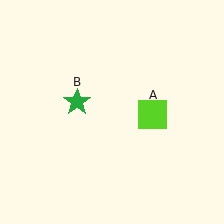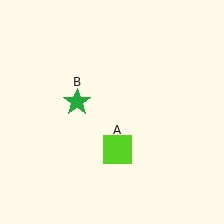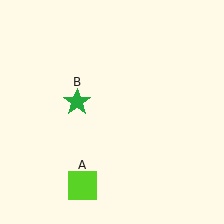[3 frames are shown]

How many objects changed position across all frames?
1 object changed position: lime square (object A).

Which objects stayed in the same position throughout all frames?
Green star (object B) remained stationary.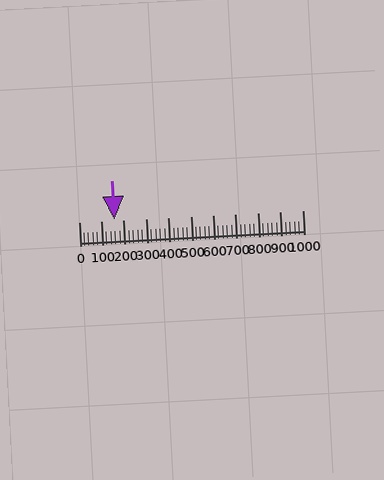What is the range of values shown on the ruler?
The ruler shows values from 0 to 1000.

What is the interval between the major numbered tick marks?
The major tick marks are spaced 100 units apart.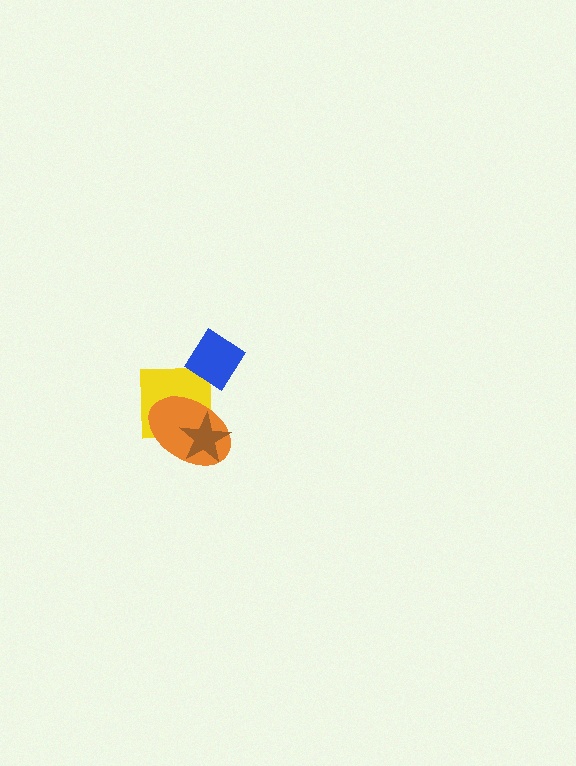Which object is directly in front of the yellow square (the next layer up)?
The orange ellipse is directly in front of the yellow square.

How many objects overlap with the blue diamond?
1 object overlaps with the blue diamond.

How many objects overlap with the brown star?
2 objects overlap with the brown star.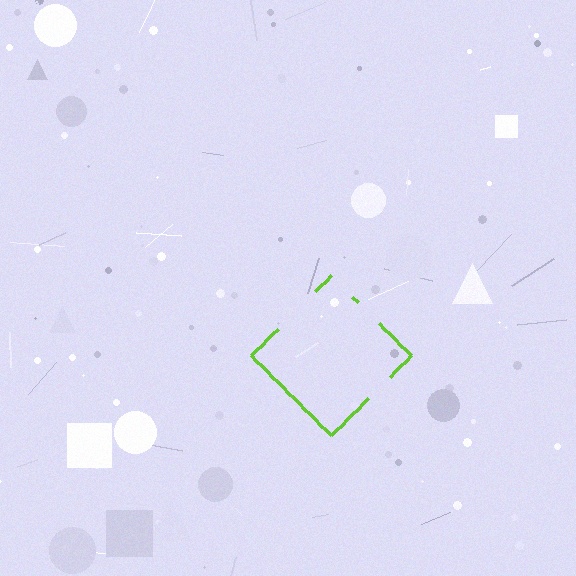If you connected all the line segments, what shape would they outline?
They would outline a diamond.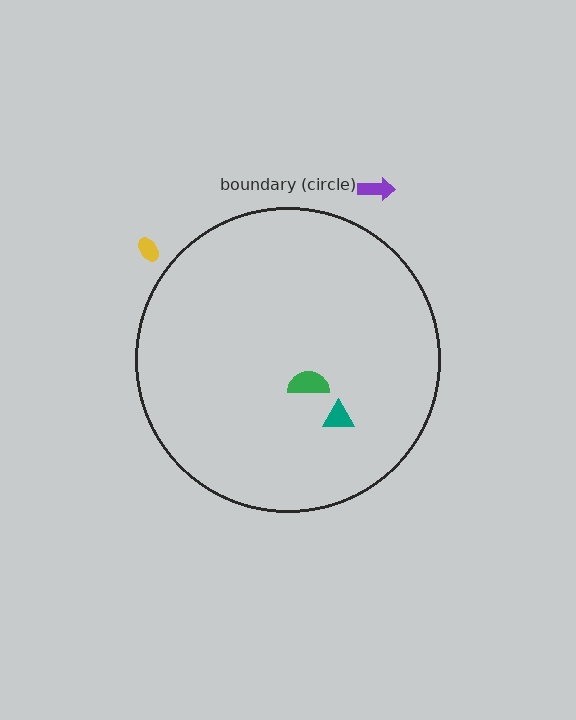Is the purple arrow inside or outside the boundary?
Outside.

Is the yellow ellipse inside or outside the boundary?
Outside.